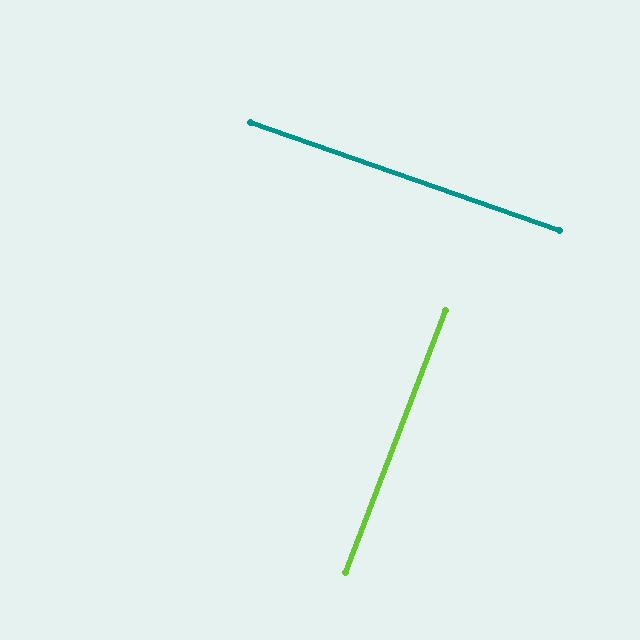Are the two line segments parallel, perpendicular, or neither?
Perpendicular — they meet at approximately 88°.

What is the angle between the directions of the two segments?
Approximately 88 degrees.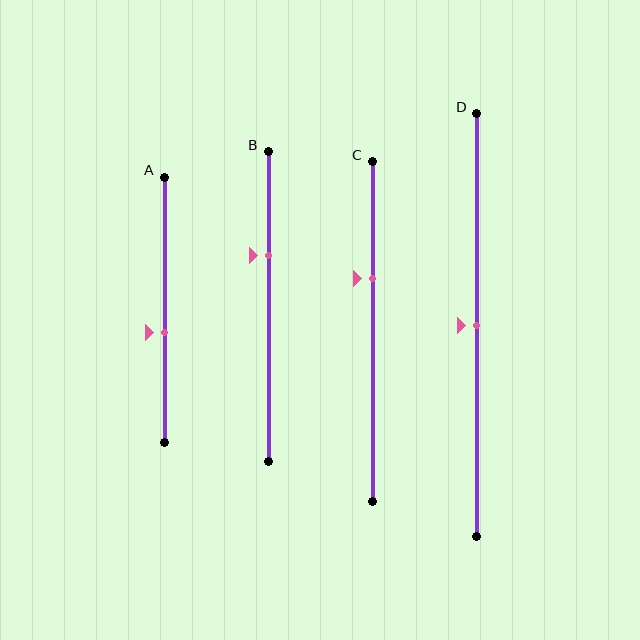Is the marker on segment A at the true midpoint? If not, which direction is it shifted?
No, the marker on segment A is shifted downward by about 8% of the segment length.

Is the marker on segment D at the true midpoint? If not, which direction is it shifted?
Yes, the marker on segment D is at the true midpoint.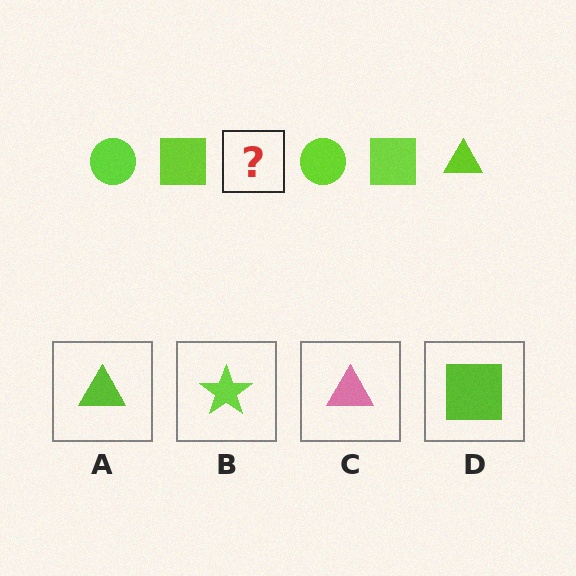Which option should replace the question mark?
Option A.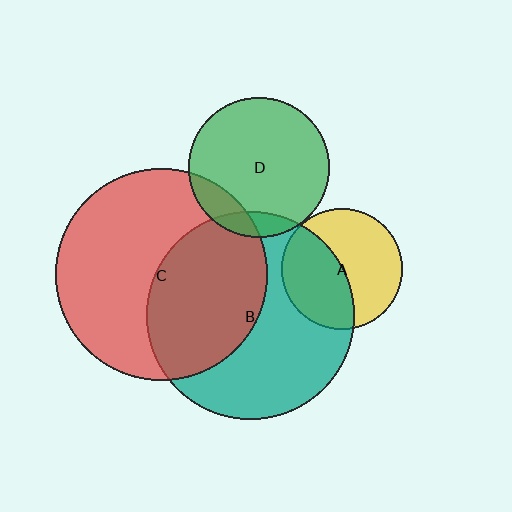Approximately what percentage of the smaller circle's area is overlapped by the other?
Approximately 10%.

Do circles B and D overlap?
Yes.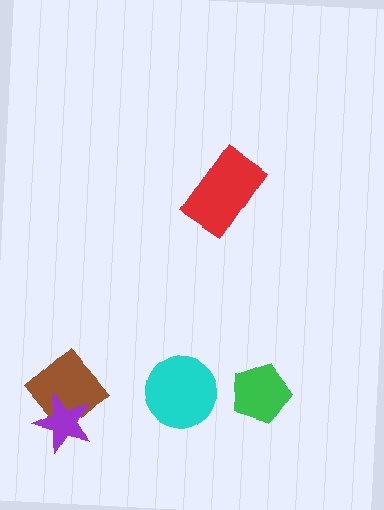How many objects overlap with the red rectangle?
0 objects overlap with the red rectangle.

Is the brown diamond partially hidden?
Yes, it is partially covered by another shape.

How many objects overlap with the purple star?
1 object overlaps with the purple star.